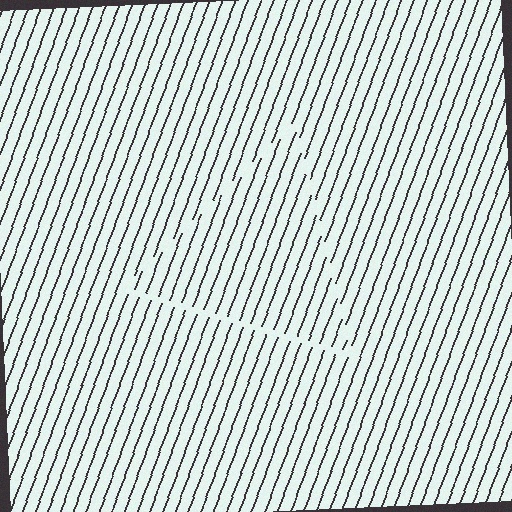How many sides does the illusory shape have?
3 sides — the line-ends trace a triangle.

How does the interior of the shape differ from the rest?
The interior of the shape contains the same grating, shifted by half a period — the contour is defined by the phase discontinuity where line-ends from the inner and outer gratings abut.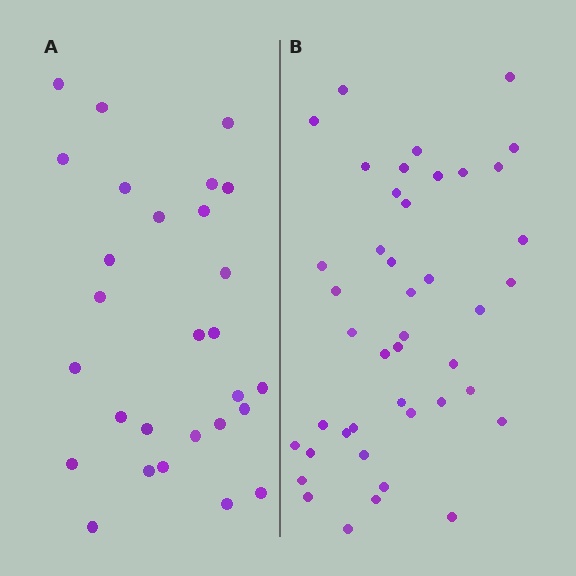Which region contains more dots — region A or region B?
Region B (the right region) has more dots.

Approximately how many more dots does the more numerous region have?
Region B has approximately 15 more dots than region A.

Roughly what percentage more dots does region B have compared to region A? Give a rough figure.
About 55% more.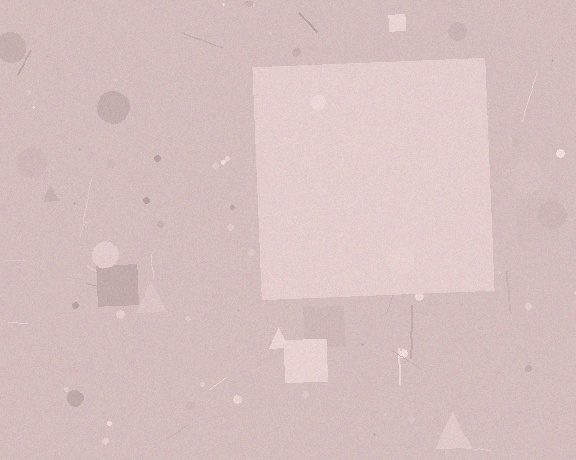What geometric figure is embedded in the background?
A square is embedded in the background.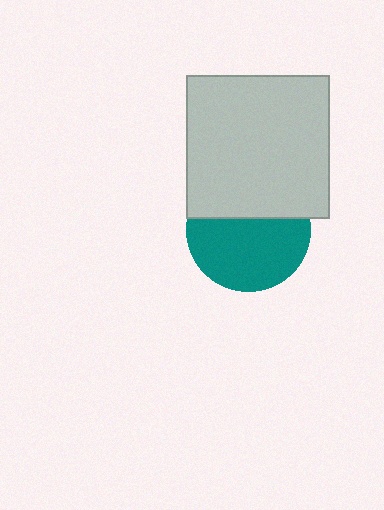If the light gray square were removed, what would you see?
You would see the complete teal circle.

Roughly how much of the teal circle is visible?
About half of it is visible (roughly 61%).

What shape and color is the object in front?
The object in front is a light gray square.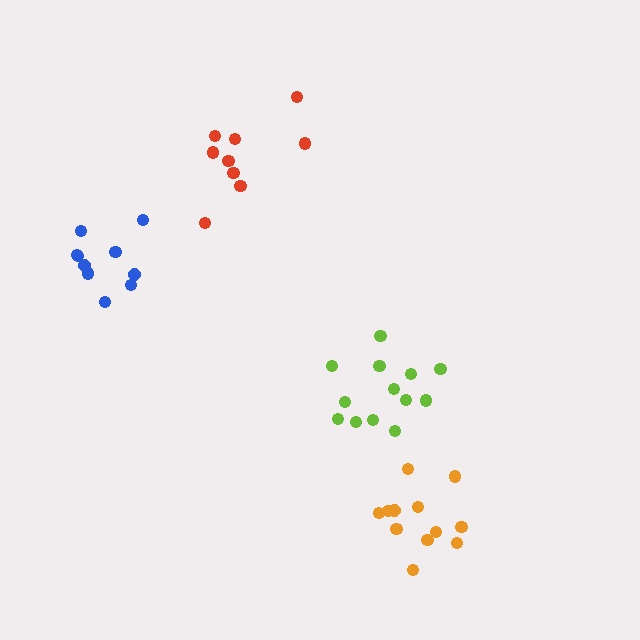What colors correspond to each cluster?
The clusters are colored: blue, orange, lime, red.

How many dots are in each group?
Group 1: 10 dots, Group 2: 12 dots, Group 3: 13 dots, Group 4: 9 dots (44 total).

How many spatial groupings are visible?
There are 4 spatial groupings.